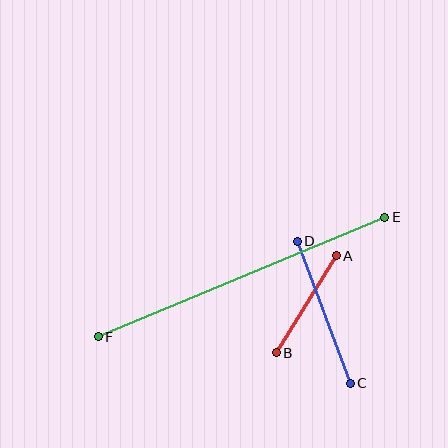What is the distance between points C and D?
The distance is approximately 151 pixels.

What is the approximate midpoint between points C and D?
The midpoint is at approximately (324, 312) pixels.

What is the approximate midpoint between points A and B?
The midpoint is at approximately (306, 304) pixels.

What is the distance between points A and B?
The distance is approximately 114 pixels.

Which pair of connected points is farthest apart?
Points E and F are farthest apart.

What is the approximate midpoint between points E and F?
The midpoint is at approximately (241, 277) pixels.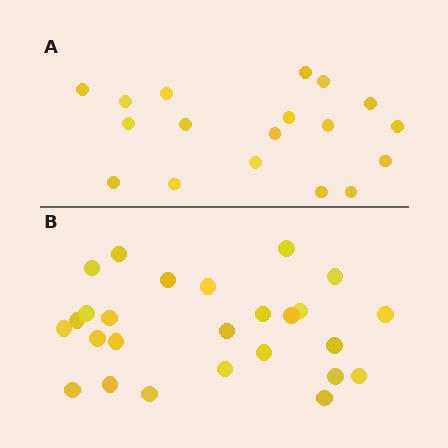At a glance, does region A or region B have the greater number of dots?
Region B (the bottom region) has more dots.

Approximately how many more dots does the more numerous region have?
Region B has roughly 8 or so more dots than region A.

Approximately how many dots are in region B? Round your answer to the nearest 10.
About 30 dots. (The exact count is 26, which rounds to 30.)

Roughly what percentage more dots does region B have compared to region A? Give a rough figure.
About 45% more.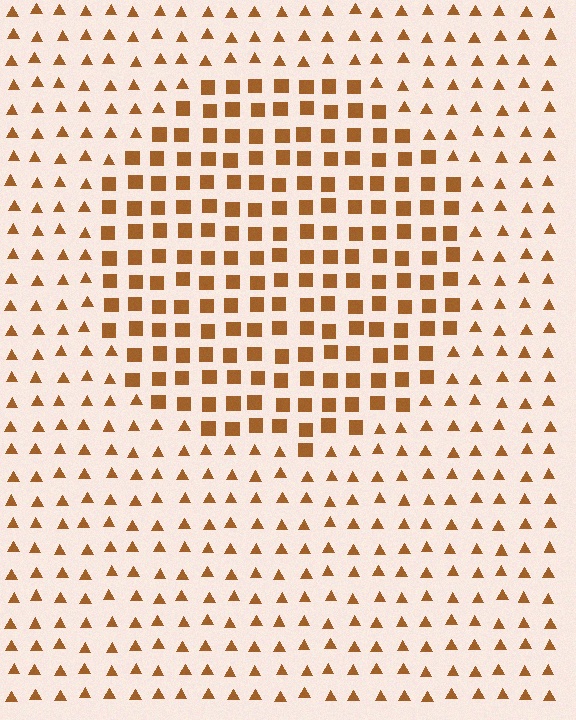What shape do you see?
I see a circle.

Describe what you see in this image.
The image is filled with small brown elements arranged in a uniform grid. A circle-shaped region contains squares, while the surrounding area contains triangles. The boundary is defined purely by the change in element shape.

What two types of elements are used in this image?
The image uses squares inside the circle region and triangles outside it.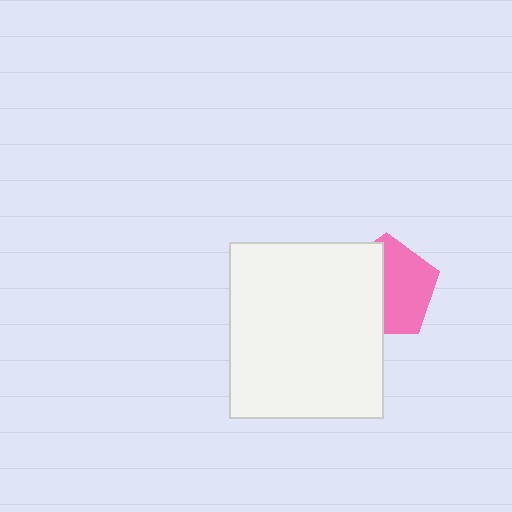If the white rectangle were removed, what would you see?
You would see the complete pink pentagon.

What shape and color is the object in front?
The object in front is a white rectangle.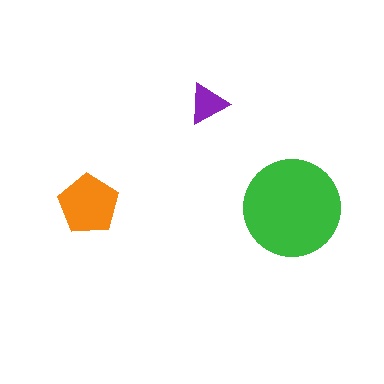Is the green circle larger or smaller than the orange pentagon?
Larger.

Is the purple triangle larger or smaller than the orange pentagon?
Smaller.